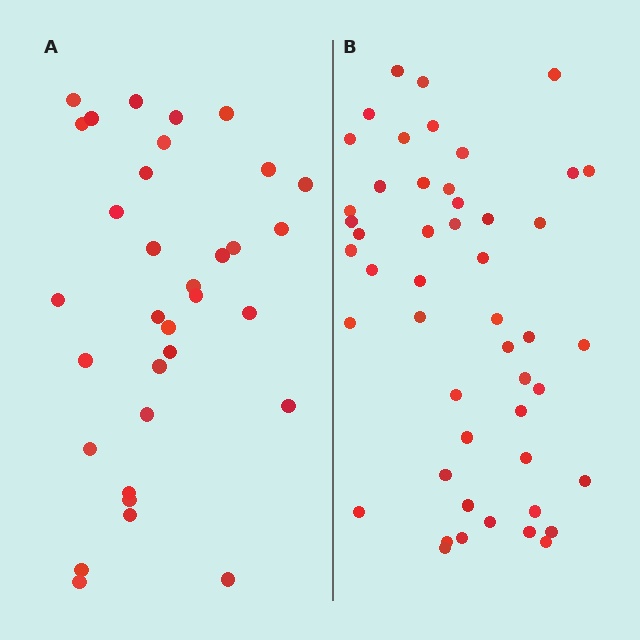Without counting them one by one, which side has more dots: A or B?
Region B (the right region) has more dots.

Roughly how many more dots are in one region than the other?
Region B has approximately 15 more dots than region A.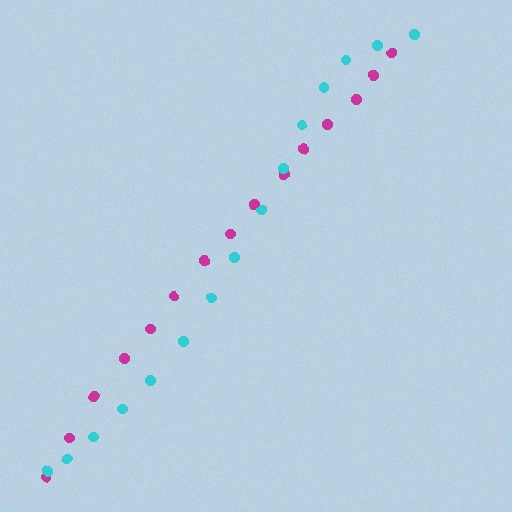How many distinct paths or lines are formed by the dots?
There are 2 distinct paths.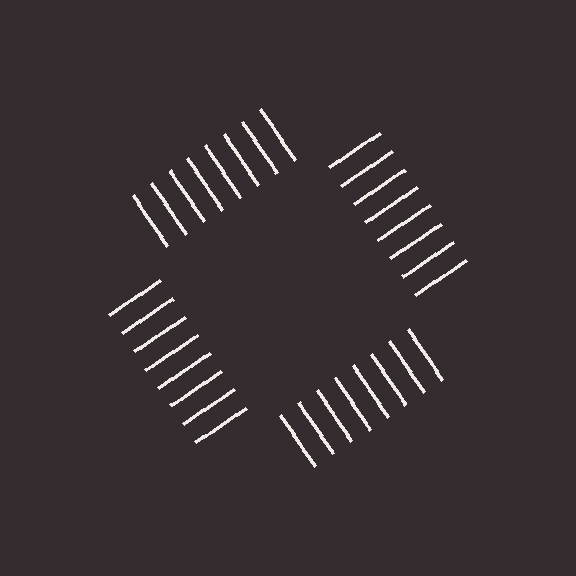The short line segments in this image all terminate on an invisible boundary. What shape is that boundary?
An illusory square — the line segments terminate on its edges but no continuous stroke is drawn.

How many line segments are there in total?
32 — 8 along each of the 4 edges.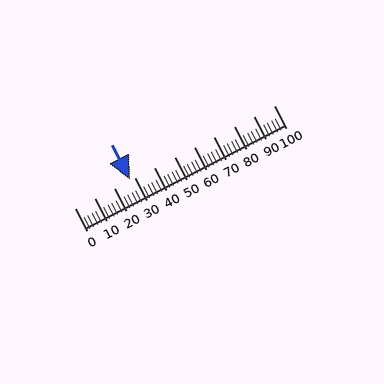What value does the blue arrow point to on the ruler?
The blue arrow points to approximately 28.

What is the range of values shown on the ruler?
The ruler shows values from 0 to 100.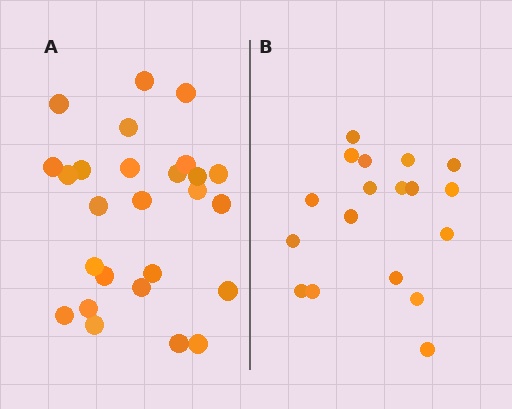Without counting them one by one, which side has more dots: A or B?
Region A (the left region) has more dots.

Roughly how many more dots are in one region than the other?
Region A has roughly 8 or so more dots than region B.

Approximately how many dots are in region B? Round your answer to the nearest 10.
About 20 dots. (The exact count is 18, which rounds to 20.)